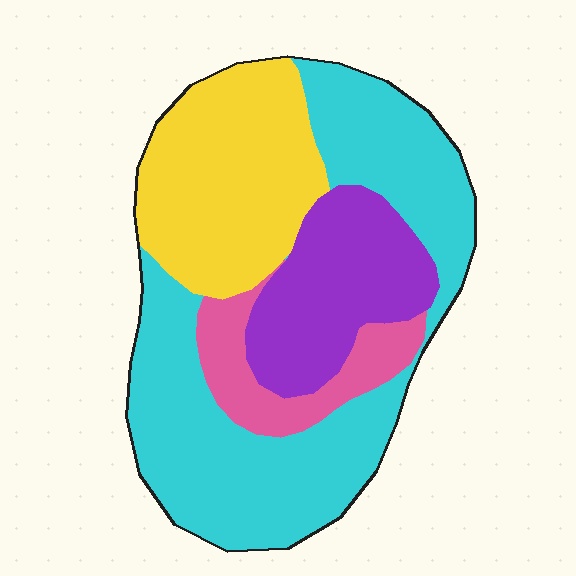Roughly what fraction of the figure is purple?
Purple takes up between a sixth and a third of the figure.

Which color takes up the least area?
Pink, at roughly 10%.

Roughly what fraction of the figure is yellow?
Yellow takes up about one quarter (1/4) of the figure.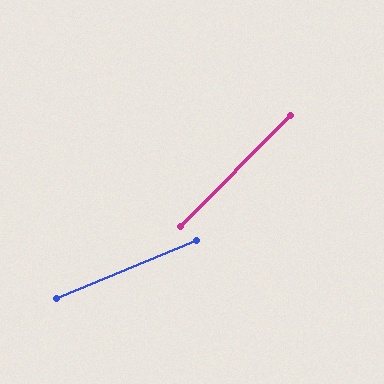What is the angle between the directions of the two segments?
Approximately 23 degrees.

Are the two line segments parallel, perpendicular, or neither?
Neither parallel nor perpendicular — they differ by about 23°.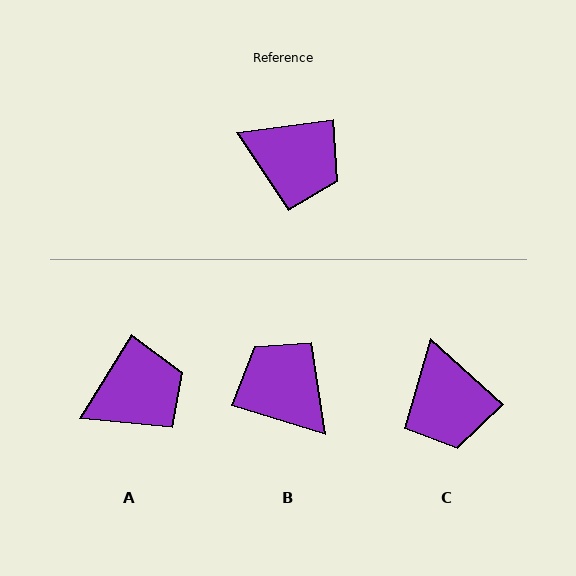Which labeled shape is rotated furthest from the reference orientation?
B, about 154 degrees away.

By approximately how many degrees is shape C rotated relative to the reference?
Approximately 50 degrees clockwise.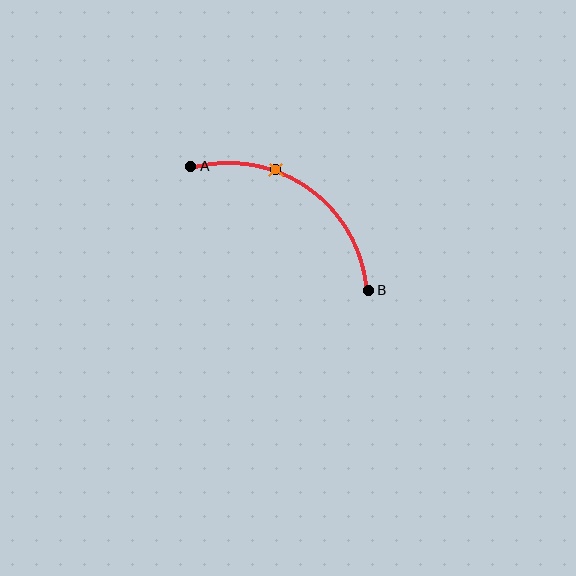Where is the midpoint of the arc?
The arc midpoint is the point on the curve farthest from the straight line joining A and B. It sits above and to the right of that line.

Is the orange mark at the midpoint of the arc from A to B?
No. The orange mark lies on the arc but is closer to endpoint A. The arc midpoint would be at the point on the curve equidistant along the arc from both A and B.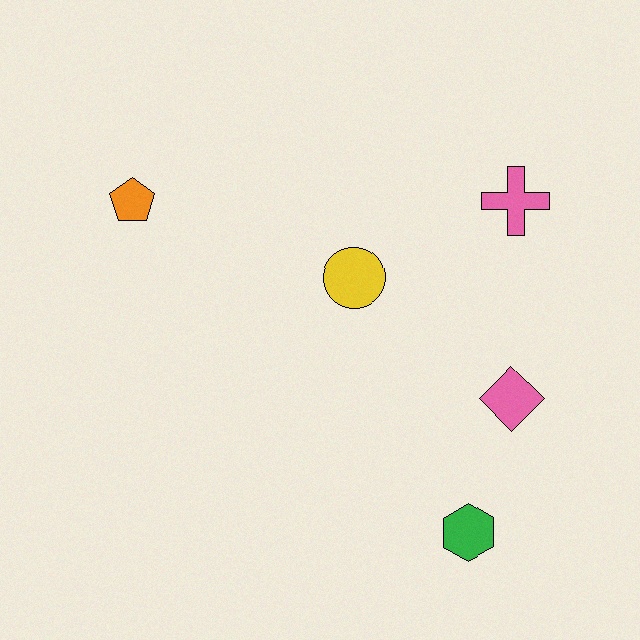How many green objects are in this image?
There is 1 green object.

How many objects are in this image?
There are 5 objects.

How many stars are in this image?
There are no stars.